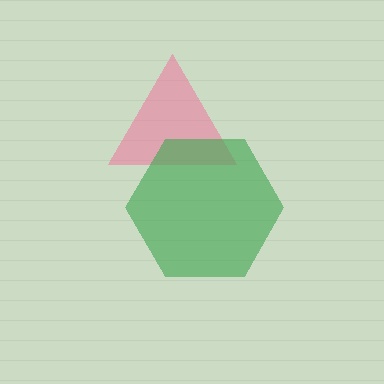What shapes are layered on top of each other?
The layered shapes are: a pink triangle, a green hexagon.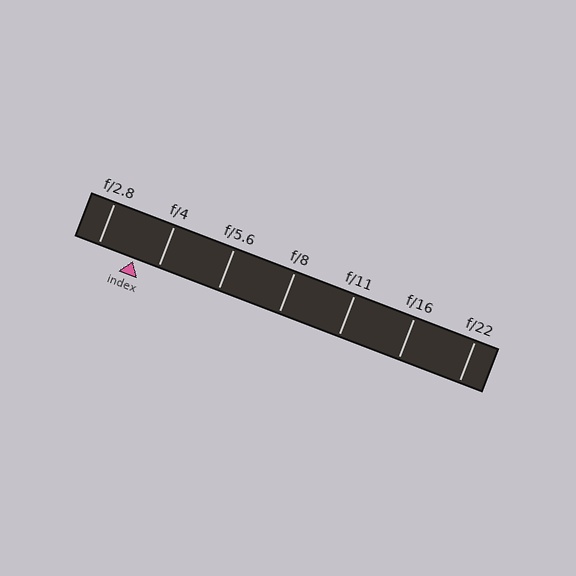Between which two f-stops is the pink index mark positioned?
The index mark is between f/2.8 and f/4.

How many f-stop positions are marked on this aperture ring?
There are 7 f-stop positions marked.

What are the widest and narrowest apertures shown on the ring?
The widest aperture shown is f/2.8 and the narrowest is f/22.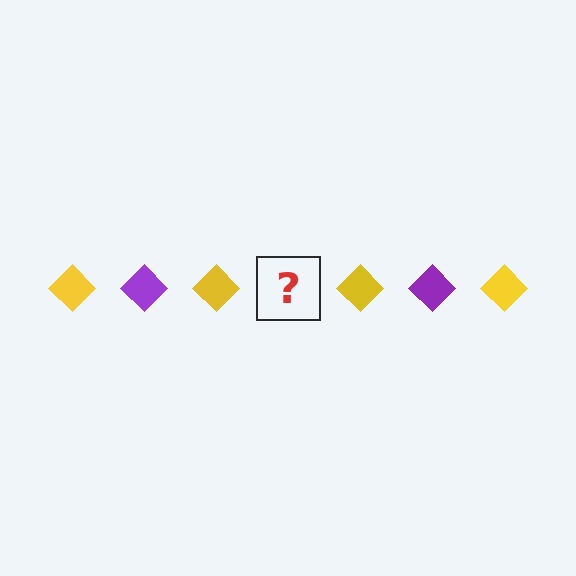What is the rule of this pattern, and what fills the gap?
The rule is that the pattern cycles through yellow, purple diamonds. The gap should be filled with a purple diamond.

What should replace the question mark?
The question mark should be replaced with a purple diamond.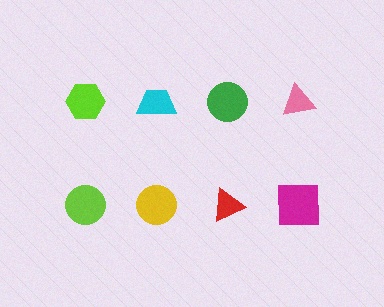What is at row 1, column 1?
A lime hexagon.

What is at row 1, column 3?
A green circle.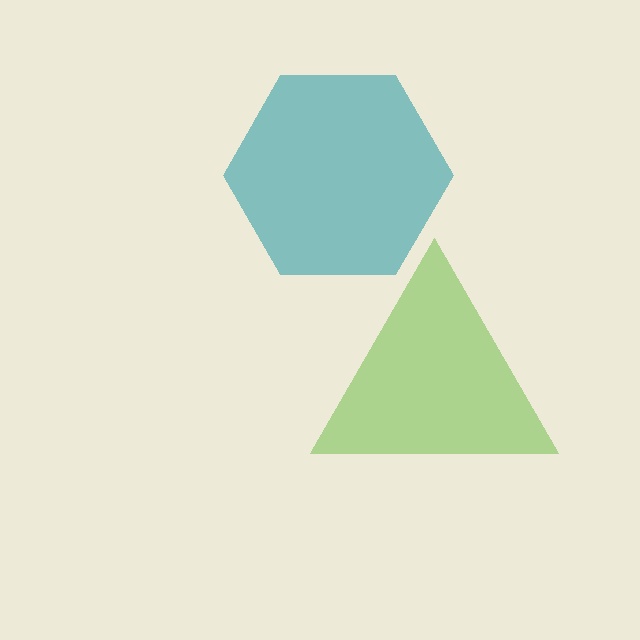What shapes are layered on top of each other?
The layered shapes are: a teal hexagon, a lime triangle.